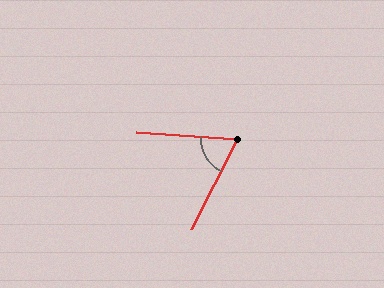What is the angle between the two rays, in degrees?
Approximately 67 degrees.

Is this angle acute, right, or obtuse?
It is acute.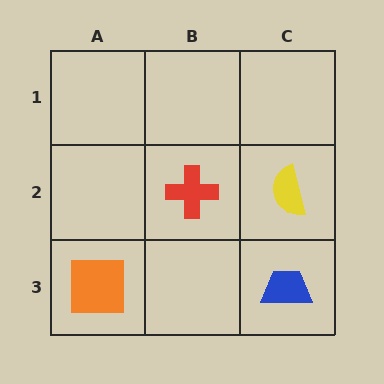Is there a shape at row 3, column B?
No, that cell is empty.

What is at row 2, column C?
A yellow semicircle.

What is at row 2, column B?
A red cross.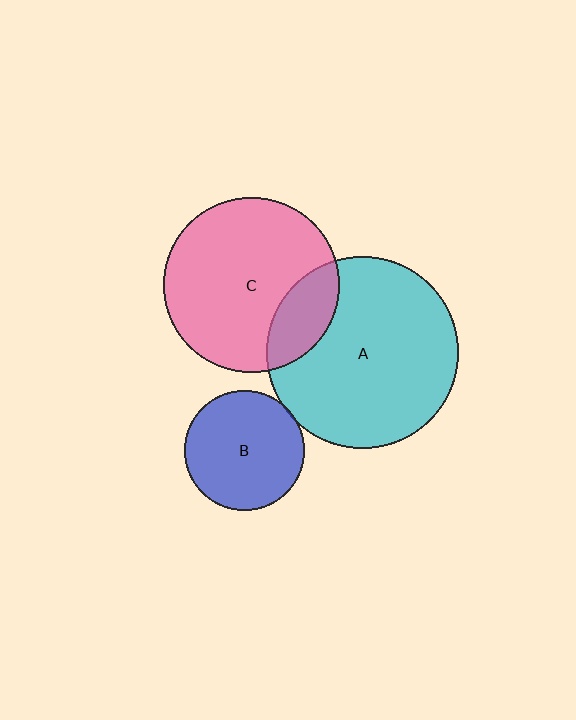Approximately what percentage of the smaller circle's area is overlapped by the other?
Approximately 5%.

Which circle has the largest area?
Circle A (cyan).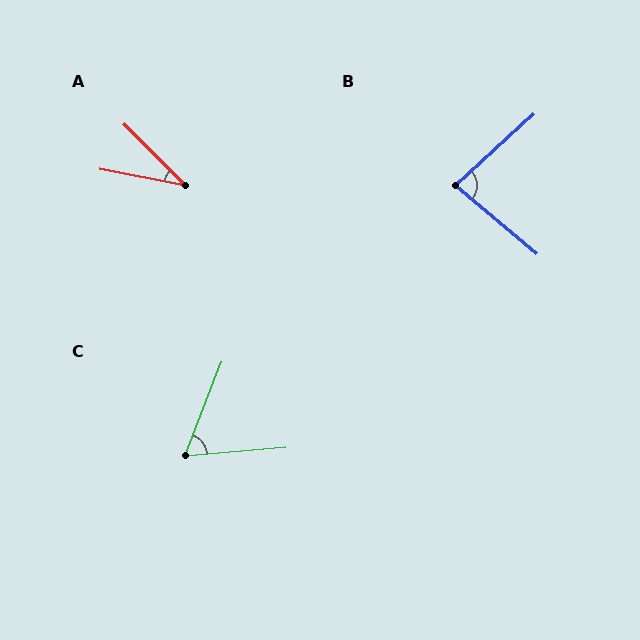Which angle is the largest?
B, at approximately 82 degrees.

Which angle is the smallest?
A, at approximately 34 degrees.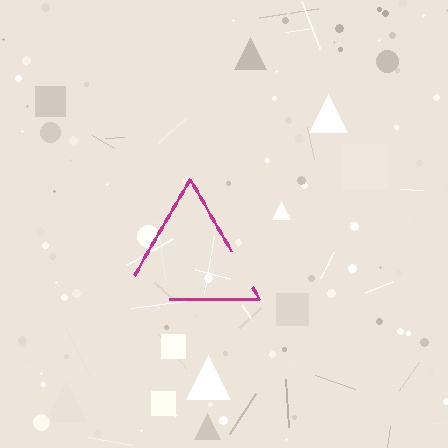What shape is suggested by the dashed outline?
The dashed outline suggests a triangle.